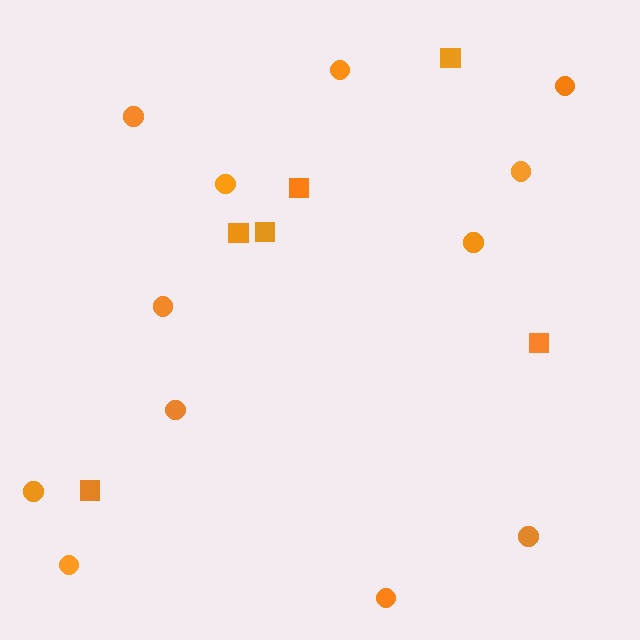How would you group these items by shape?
There are 2 groups: one group of circles (12) and one group of squares (6).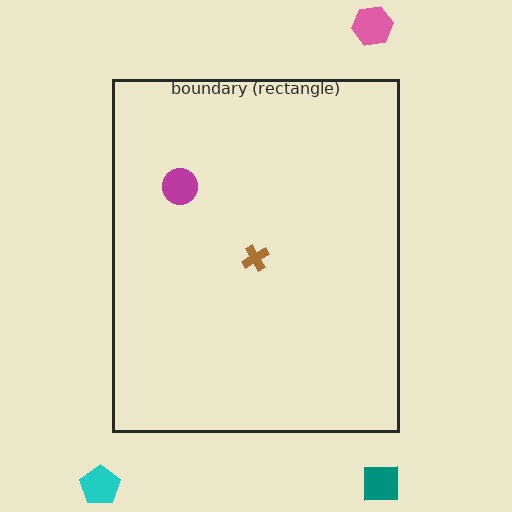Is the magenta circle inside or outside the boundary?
Inside.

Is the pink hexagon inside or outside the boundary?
Outside.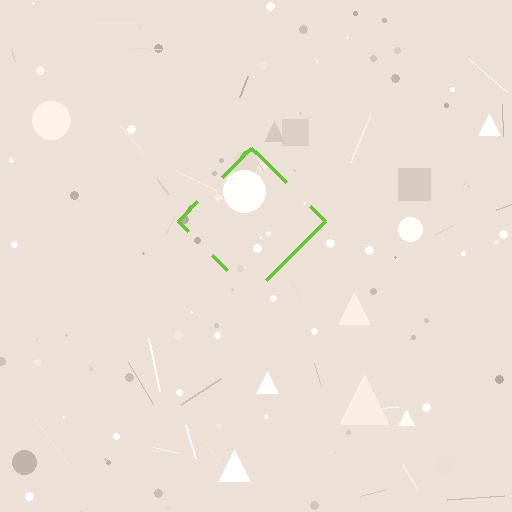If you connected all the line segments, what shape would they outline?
They would outline a diamond.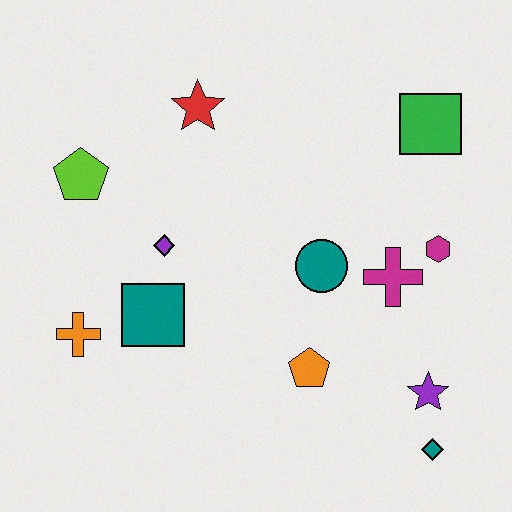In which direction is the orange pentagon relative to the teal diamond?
The orange pentagon is to the left of the teal diamond.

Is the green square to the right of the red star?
Yes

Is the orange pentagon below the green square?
Yes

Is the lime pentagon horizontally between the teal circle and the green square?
No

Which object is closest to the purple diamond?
The teal square is closest to the purple diamond.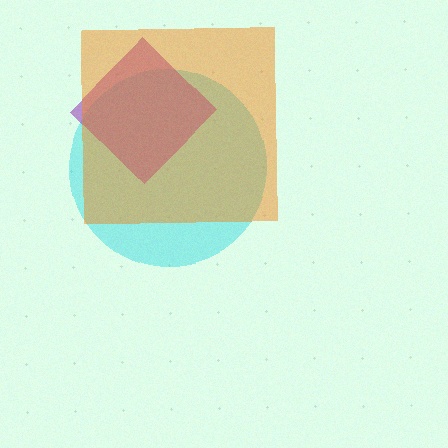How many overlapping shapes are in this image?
There are 3 overlapping shapes in the image.